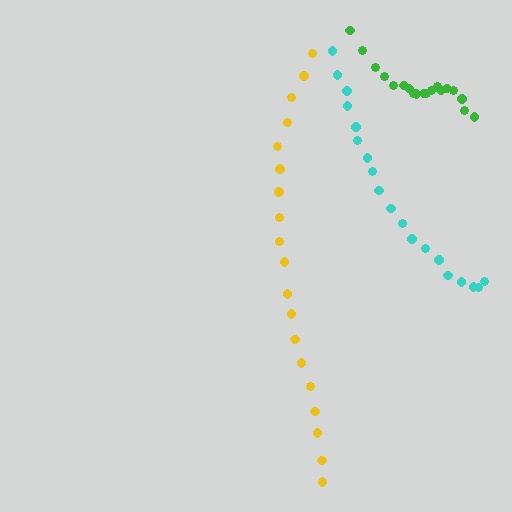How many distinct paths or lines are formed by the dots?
There are 3 distinct paths.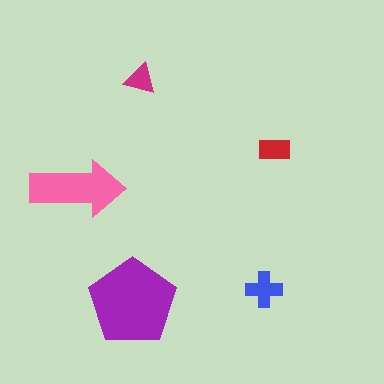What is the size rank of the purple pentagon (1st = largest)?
1st.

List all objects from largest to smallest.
The purple pentagon, the pink arrow, the blue cross, the red rectangle, the magenta triangle.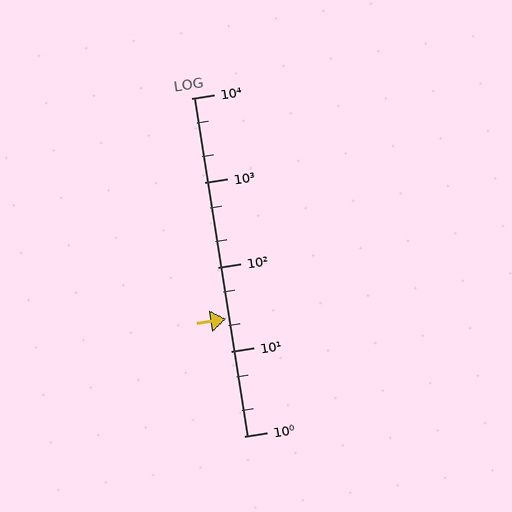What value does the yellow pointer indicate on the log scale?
The pointer indicates approximately 24.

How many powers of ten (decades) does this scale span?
The scale spans 4 decades, from 1 to 10000.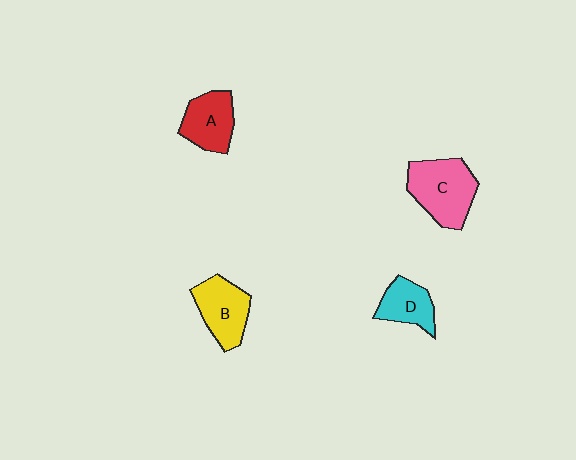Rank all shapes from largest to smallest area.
From largest to smallest: C (pink), B (yellow), A (red), D (cyan).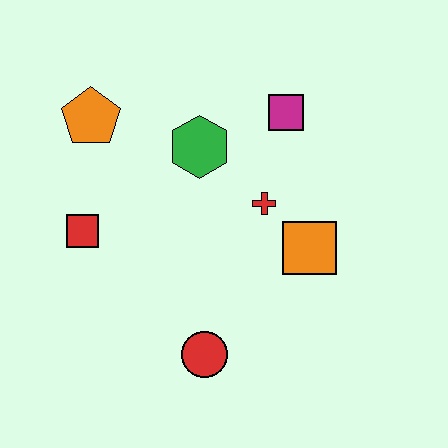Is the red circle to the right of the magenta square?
No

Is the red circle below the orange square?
Yes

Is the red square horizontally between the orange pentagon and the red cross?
No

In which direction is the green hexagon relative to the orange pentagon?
The green hexagon is to the right of the orange pentagon.